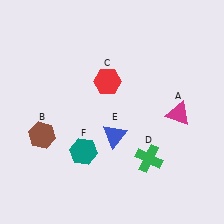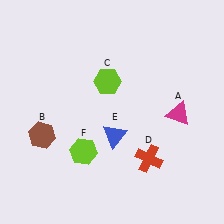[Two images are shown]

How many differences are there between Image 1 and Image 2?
There are 3 differences between the two images.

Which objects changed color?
C changed from red to lime. D changed from green to red. F changed from teal to lime.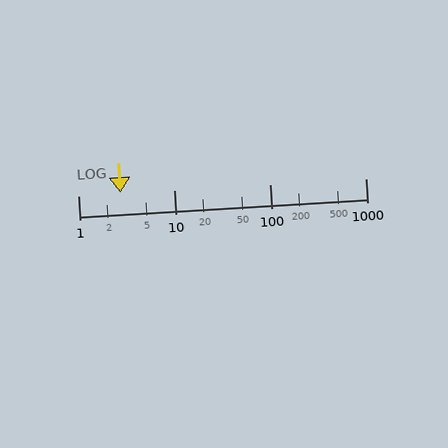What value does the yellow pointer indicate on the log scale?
The pointer indicates approximately 2.8.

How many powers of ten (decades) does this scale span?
The scale spans 3 decades, from 1 to 1000.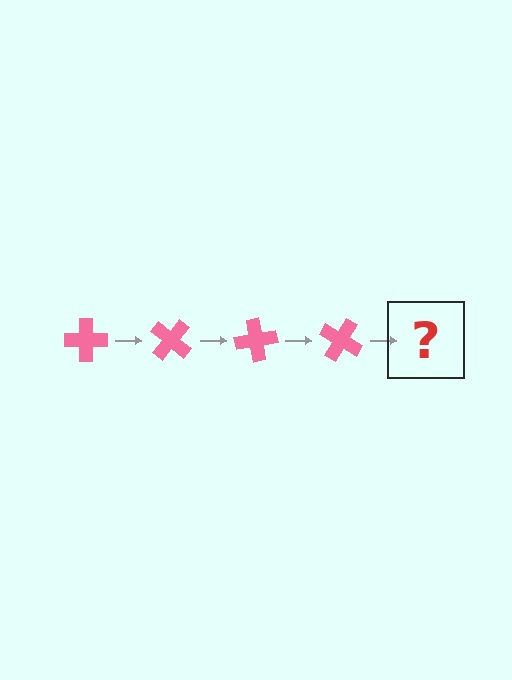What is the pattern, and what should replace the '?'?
The pattern is that the cross rotates 40 degrees each step. The '?' should be a pink cross rotated 160 degrees.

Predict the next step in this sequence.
The next step is a pink cross rotated 160 degrees.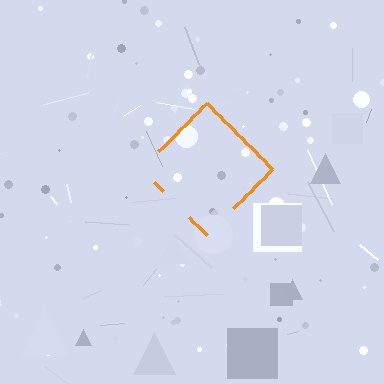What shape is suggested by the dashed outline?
The dashed outline suggests a diamond.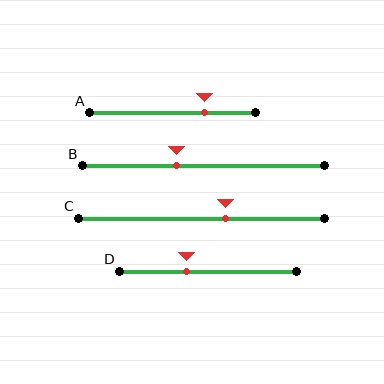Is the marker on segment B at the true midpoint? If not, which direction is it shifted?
No, the marker on segment B is shifted to the left by about 11% of the segment length.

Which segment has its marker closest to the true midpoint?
Segment C has its marker closest to the true midpoint.